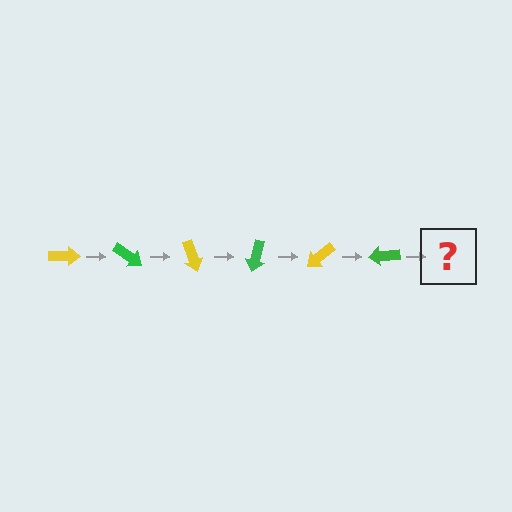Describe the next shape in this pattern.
It should be a yellow arrow, rotated 210 degrees from the start.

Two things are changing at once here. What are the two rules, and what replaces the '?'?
The two rules are that it rotates 35 degrees each step and the color cycles through yellow and green. The '?' should be a yellow arrow, rotated 210 degrees from the start.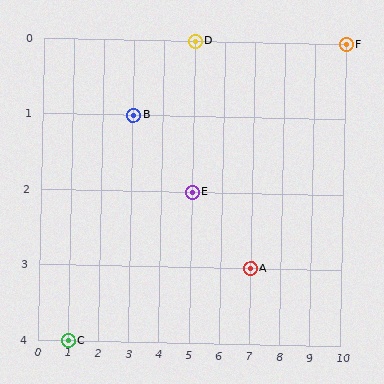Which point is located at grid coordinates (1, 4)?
Point C is at (1, 4).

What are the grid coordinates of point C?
Point C is at grid coordinates (1, 4).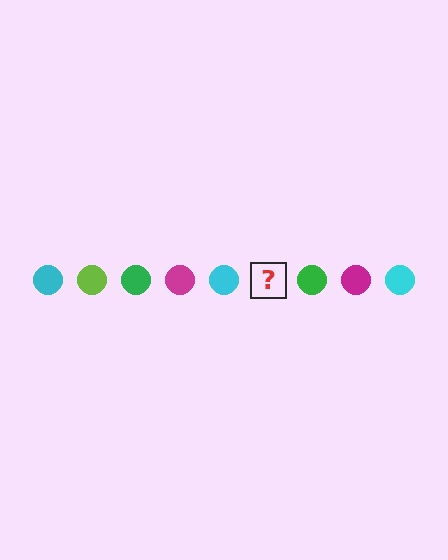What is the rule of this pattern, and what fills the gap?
The rule is that the pattern cycles through cyan, lime, green, magenta circles. The gap should be filled with a lime circle.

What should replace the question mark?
The question mark should be replaced with a lime circle.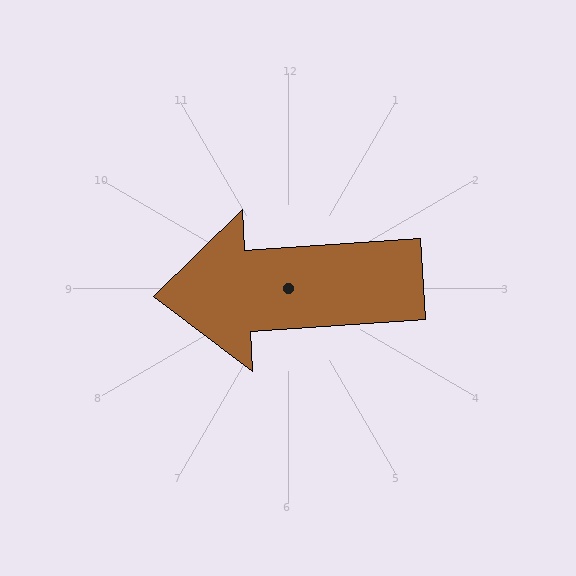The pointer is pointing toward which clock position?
Roughly 9 o'clock.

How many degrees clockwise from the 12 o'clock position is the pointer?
Approximately 266 degrees.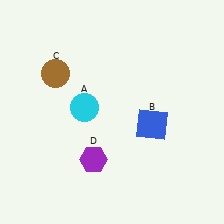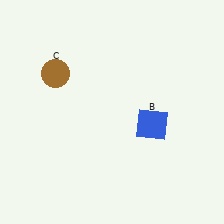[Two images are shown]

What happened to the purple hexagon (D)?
The purple hexagon (D) was removed in Image 2. It was in the bottom-left area of Image 1.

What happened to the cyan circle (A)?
The cyan circle (A) was removed in Image 2. It was in the top-left area of Image 1.